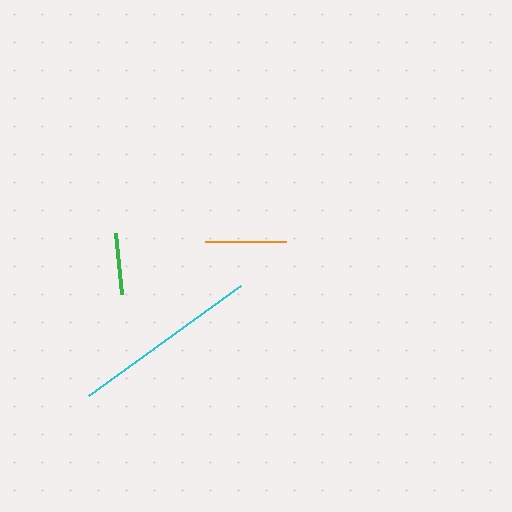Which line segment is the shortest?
The green line is the shortest at approximately 61 pixels.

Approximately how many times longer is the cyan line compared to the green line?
The cyan line is approximately 3.1 times the length of the green line.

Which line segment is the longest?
The cyan line is the longest at approximately 187 pixels.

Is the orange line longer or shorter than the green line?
The orange line is longer than the green line.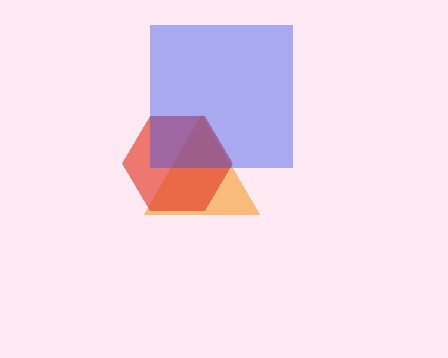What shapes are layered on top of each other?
The layered shapes are: an orange triangle, a red hexagon, a blue square.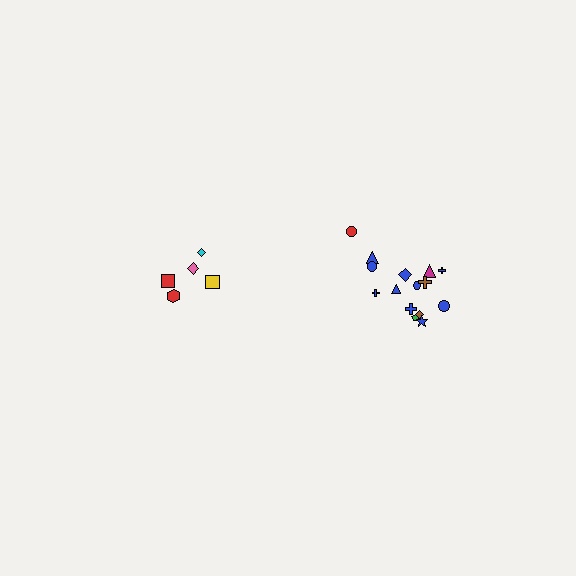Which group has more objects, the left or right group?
The right group.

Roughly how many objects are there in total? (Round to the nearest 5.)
Roughly 20 objects in total.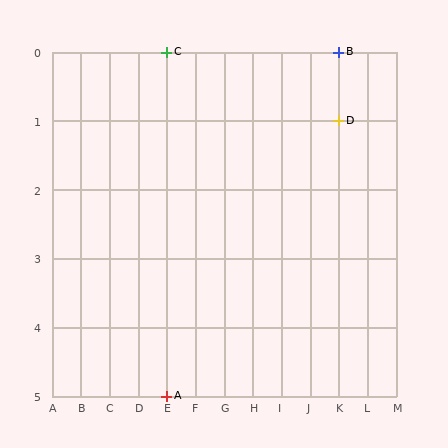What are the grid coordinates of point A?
Point A is at grid coordinates (E, 5).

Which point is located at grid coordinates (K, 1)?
Point D is at (K, 1).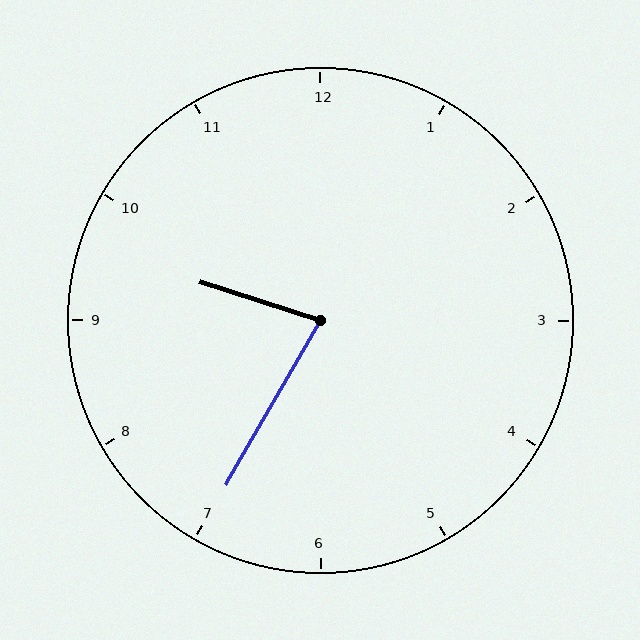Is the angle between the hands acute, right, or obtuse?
It is acute.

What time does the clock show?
9:35.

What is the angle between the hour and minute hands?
Approximately 78 degrees.